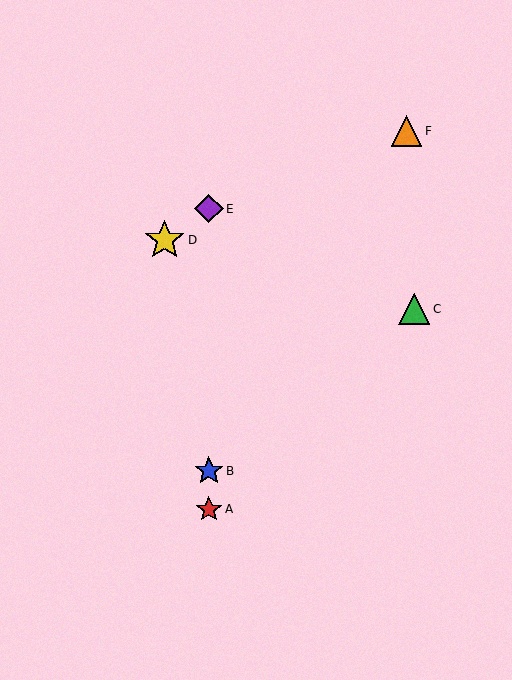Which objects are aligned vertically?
Objects A, B, E are aligned vertically.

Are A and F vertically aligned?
No, A is at x≈209 and F is at x≈407.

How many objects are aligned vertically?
3 objects (A, B, E) are aligned vertically.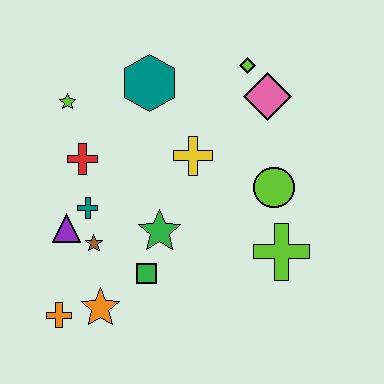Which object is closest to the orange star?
The orange cross is closest to the orange star.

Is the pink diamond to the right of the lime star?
Yes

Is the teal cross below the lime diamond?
Yes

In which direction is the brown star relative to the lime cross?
The brown star is to the left of the lime cross.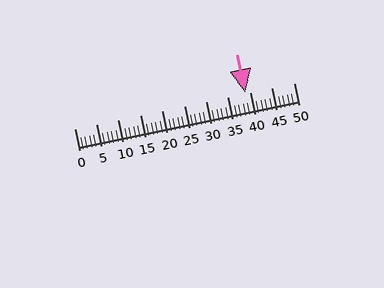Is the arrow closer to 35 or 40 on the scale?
The arrow is closer to 40.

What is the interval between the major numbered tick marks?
The major tick marks are spaced 5 units apart.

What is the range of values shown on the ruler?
The ruler shows values from 0 to 50.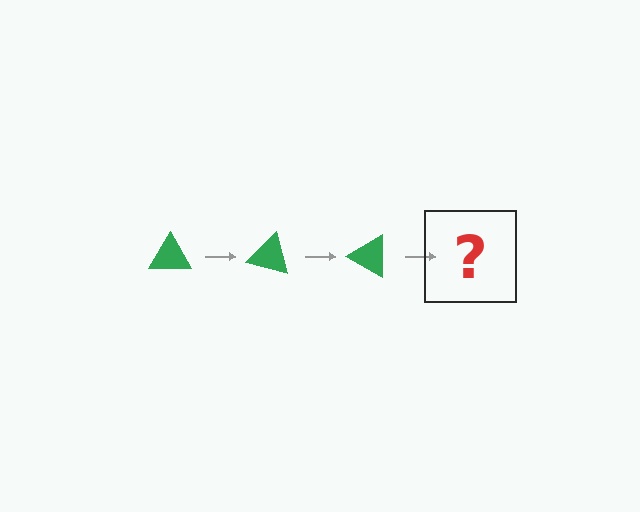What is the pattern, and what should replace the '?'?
The pattern is that the triangle rotates 15 degrees each step. The '?' should be a green triangle rotated 45 degrees.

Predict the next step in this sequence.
The next step is a green triangle rotated 45 degrees.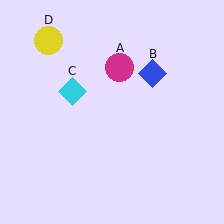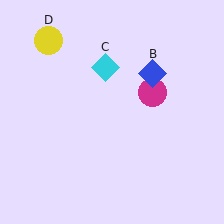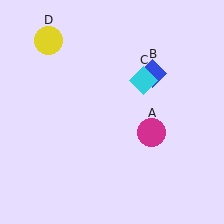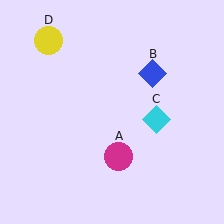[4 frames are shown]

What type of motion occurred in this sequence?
The magenta circle (object A), cyan diamond (object C) rotated clockwise around the center of the scene.